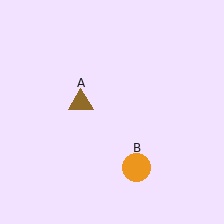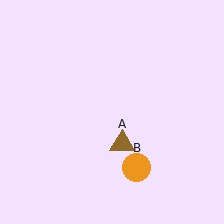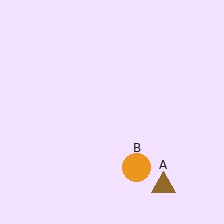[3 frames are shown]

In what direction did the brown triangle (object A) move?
The brown triangle (object A) moved down and to the right.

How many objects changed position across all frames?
1 object changed position: brown triangle (object A).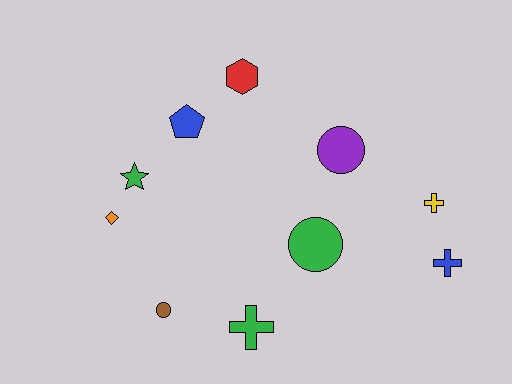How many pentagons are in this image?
There is 1 pentagon.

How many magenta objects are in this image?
There are no magenta objects.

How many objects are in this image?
There are 10 objects.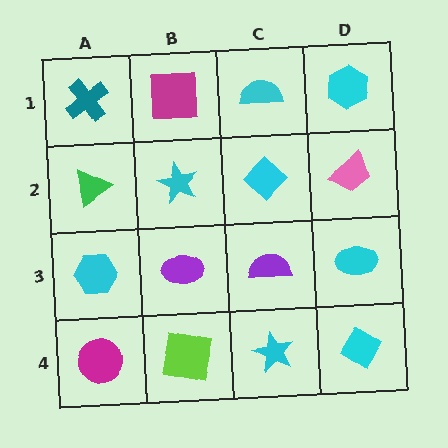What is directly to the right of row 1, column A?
A magenta square.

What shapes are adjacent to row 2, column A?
A teal cross (row 1, column A), a cyan hexagon (row 3, column A), a cyan star (row 2, column B).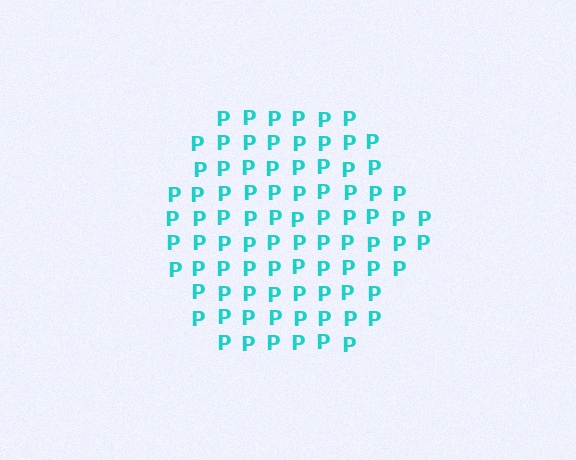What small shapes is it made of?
It is made of small letter P's.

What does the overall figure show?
The overall figure shows a hexagon.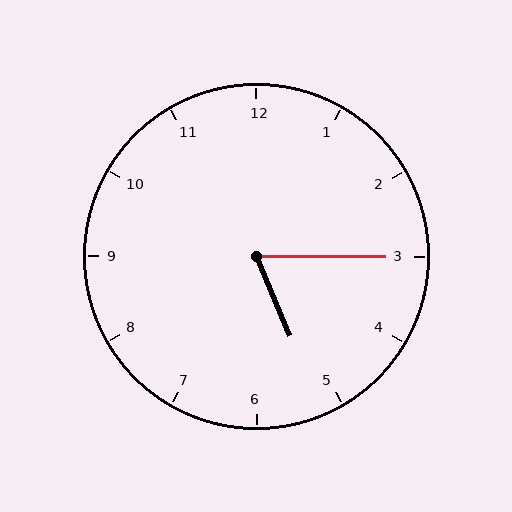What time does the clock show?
5:15.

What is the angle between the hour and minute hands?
Approximately 68 degrees.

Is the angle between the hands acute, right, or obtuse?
It is acute.